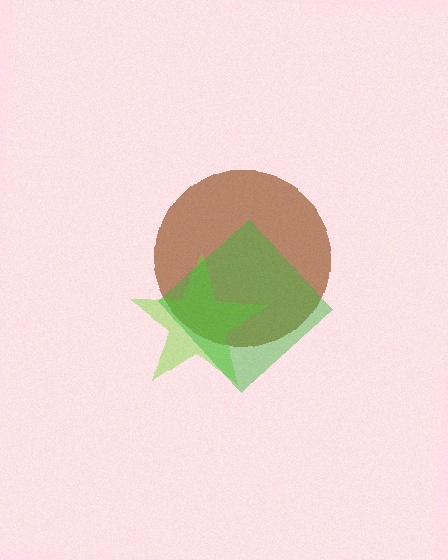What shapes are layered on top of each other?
The layered shapes are: a brown circle, a lime star, a green diamond.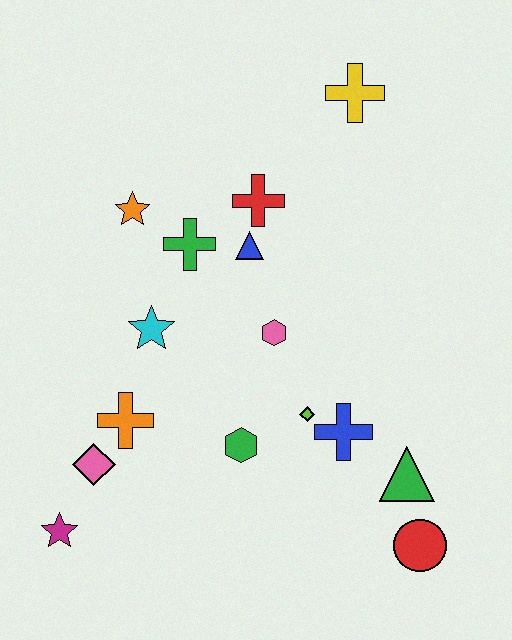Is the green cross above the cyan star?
Yes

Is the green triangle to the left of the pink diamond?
No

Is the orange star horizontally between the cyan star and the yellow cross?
No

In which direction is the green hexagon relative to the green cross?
The green hexagon is below the green cross.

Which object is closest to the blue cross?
The lime diamond is closest to the blue cross.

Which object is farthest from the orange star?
The red circle is farthest from the orange star.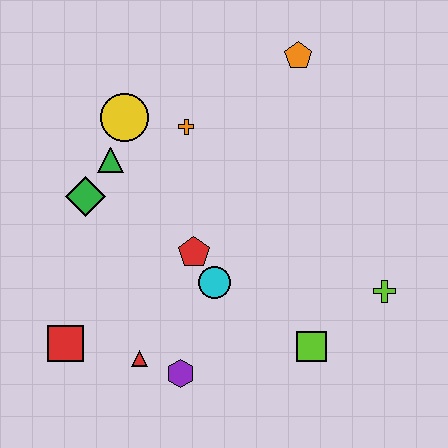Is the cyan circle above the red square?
Yes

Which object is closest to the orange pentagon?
The orange cross is closest to the orange pentagon.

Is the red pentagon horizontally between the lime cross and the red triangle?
Yes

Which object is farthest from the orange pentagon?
The red square is farthest from the orange pentagon.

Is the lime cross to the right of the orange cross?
Yes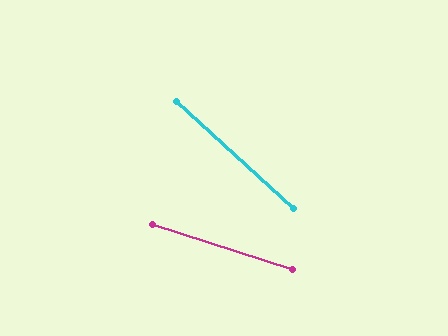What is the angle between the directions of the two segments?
Approximately 24 degrees.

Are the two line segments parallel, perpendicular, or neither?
Neither parallel nor perpendicular — they differ by about 24°.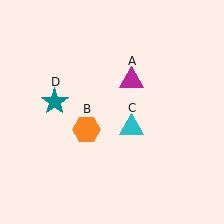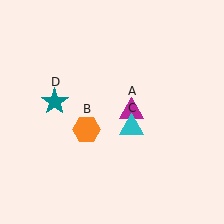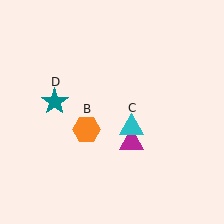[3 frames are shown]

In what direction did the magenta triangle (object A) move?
The magenta triangle (object A) moved down.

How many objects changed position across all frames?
1 object changed position: magenta triangle (object A).